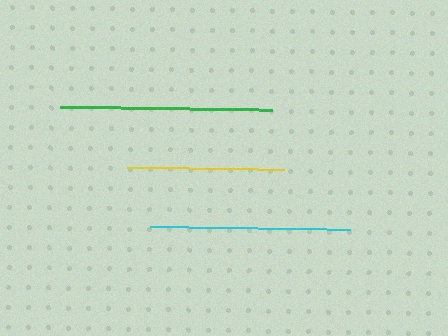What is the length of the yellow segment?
The yellow segment is approximately 157 pixels long.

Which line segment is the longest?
The green line is the longest at approximately 212 pixels.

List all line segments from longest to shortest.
From longest to shortest: green, cyan, yellow.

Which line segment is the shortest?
The yellow line is the shortest at approximately 157 pixels.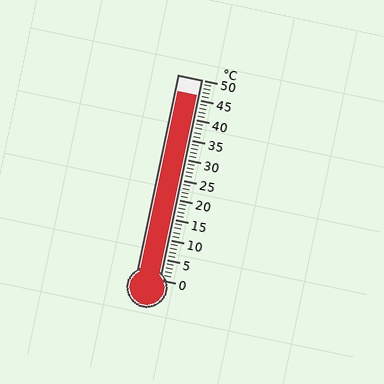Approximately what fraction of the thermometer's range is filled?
The thermometer is filled to approximately 90% of its range.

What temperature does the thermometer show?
The thermometer shows approximately 46°C.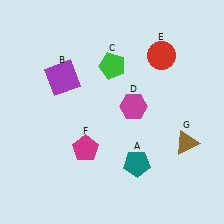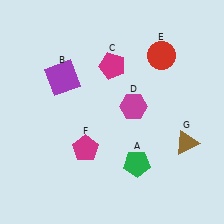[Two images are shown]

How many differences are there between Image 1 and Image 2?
There are 2 differences between the two images.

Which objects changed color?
A changed from teal to green. C changed from green to magenta.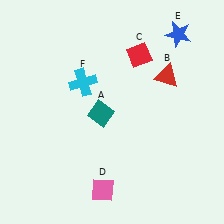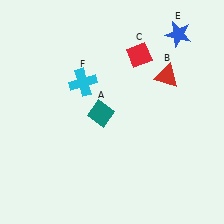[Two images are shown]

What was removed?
The pink diamond (D) was removed in Image 2.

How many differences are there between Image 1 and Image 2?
There is 1 difference between the two images.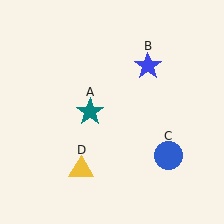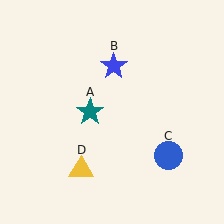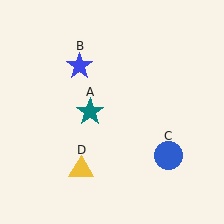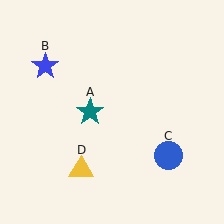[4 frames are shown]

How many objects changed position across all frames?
1 object changed position: blue star (object B).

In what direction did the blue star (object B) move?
The blue star (object B) moved left.